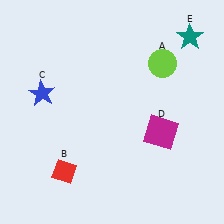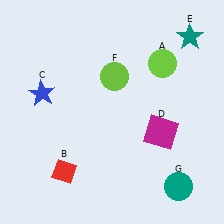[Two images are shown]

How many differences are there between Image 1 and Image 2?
There are 2 differences between the two images.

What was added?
A lime circle (F), a teal circle (G) were added in Image 2.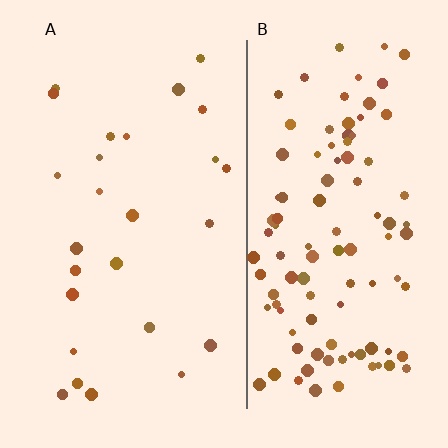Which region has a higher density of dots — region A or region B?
B (the right).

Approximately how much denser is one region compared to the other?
Approximately 4.0× — region B over region A.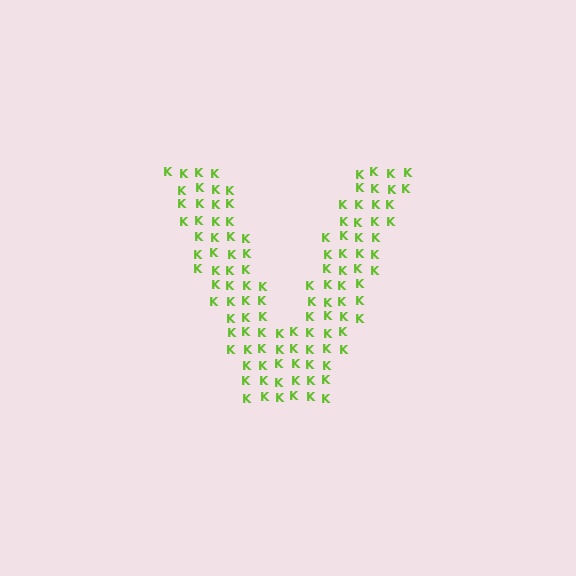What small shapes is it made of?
It is made of small letter K's.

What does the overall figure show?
The overall figure shows the letter V.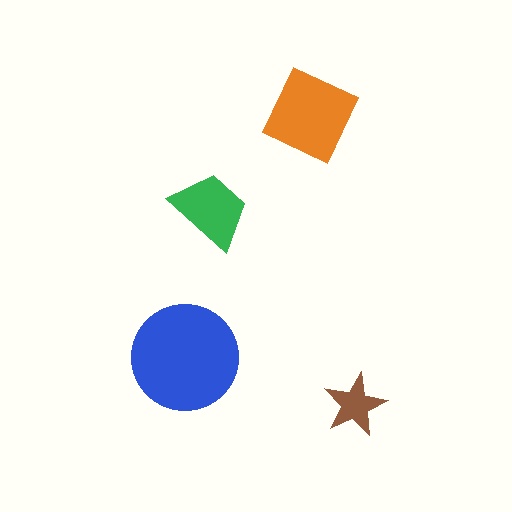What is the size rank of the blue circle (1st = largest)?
1st.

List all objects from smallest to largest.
The brown star, the green trapezoid, the orange square, the blue circle.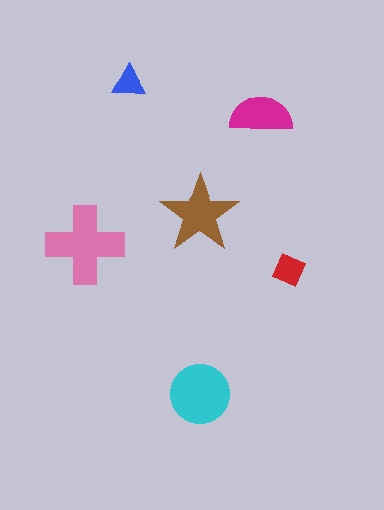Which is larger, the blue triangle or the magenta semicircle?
The magenta semicircle.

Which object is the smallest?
The blue triangle.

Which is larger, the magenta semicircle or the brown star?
The brown star.